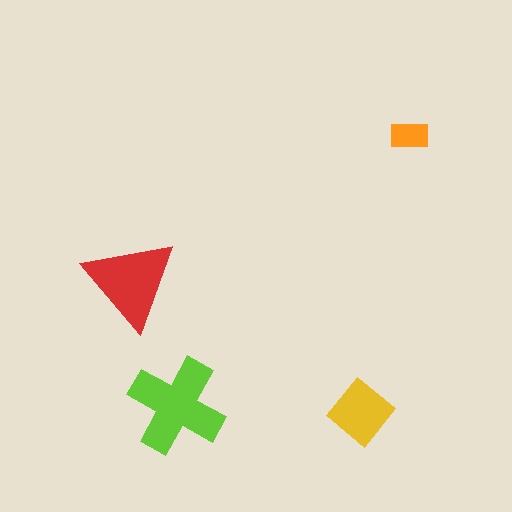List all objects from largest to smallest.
The lime cross, the red triangle, the yellow diamond, the orange rectangle.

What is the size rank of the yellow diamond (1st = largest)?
3rd.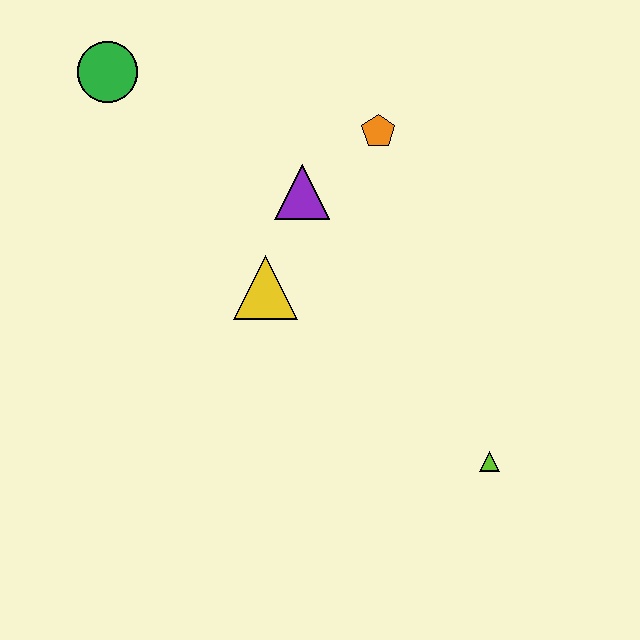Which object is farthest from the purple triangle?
The lime triangle is farthest from the purple triangle.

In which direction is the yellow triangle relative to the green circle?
The yellow triangle is below the green circle.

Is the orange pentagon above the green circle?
No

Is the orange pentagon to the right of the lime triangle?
No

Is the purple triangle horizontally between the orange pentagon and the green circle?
Yes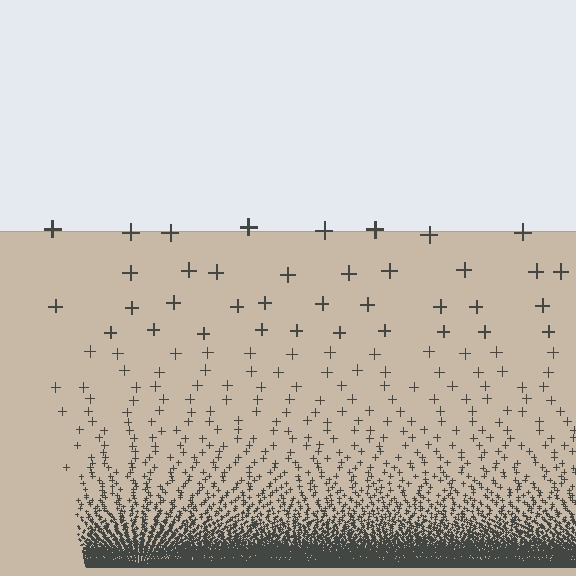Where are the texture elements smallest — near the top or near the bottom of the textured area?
Near the bottom.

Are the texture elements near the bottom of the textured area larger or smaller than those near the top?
Smaller. The gradient is inverted — elements near the bottom are smaller and denser.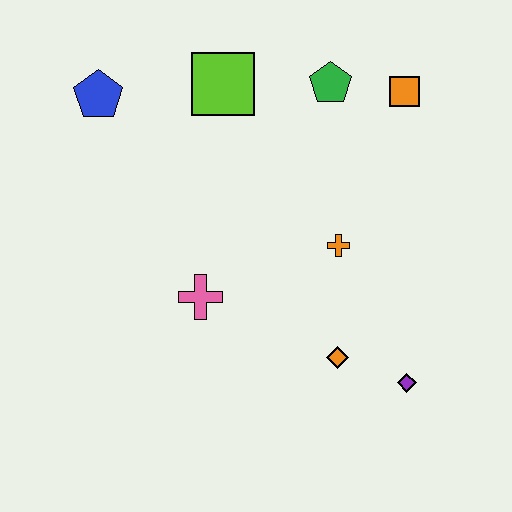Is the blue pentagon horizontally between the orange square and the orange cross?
No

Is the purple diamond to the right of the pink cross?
Yes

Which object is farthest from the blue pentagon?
The purple diamond is farthest from the blue pentagon.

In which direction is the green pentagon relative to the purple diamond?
The green pentagon is above the purple diamond.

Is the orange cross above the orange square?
No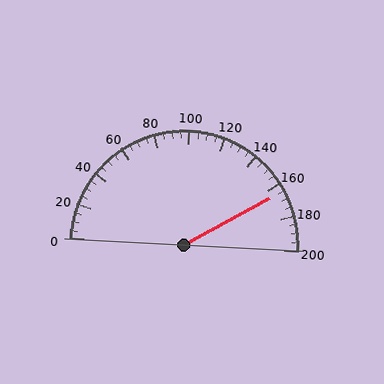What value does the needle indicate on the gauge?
The needle indicates approximately 165.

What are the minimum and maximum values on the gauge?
The gauge ranges from 0 to 200.